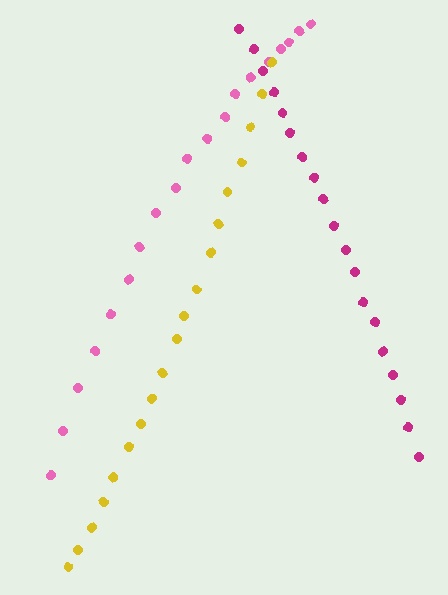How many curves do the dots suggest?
There are 3 distinct paths.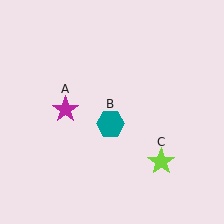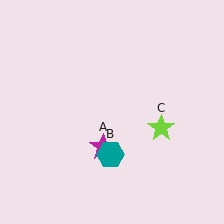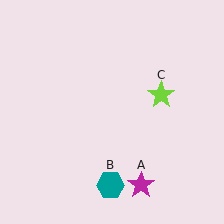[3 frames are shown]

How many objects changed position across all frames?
3 objects changed position: magenta star (object A), teal hexagon (object B), lime star (object C).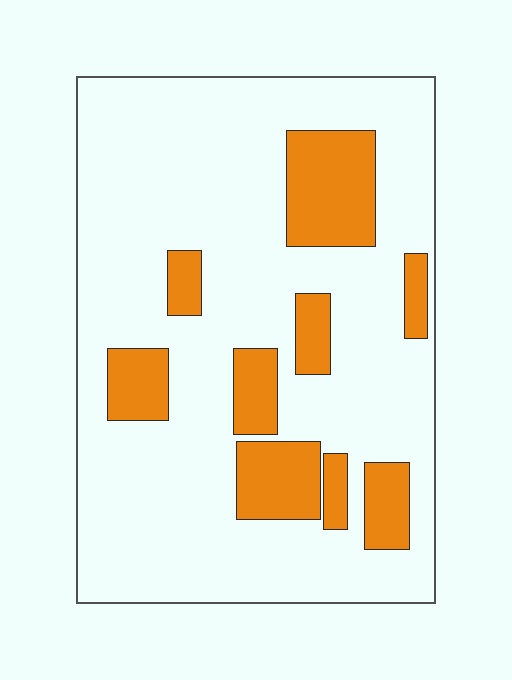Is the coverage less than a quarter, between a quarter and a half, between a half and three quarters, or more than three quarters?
Less than a quarter.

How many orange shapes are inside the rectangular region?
9.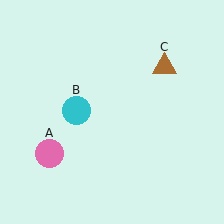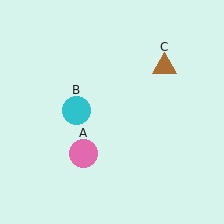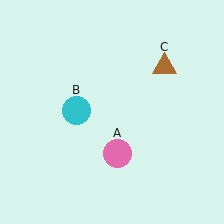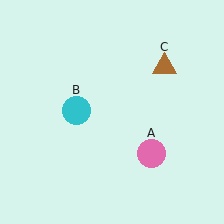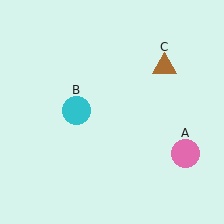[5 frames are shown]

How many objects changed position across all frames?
1 object changed position: pink circle (object A).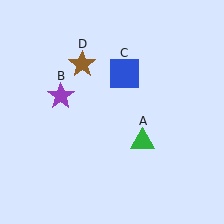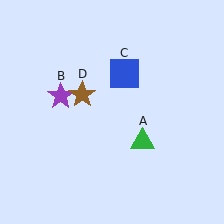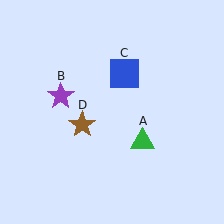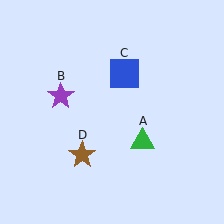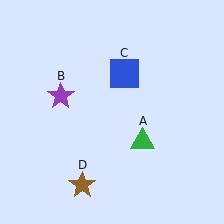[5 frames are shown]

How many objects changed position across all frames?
1 object changed position: brown star (object D).